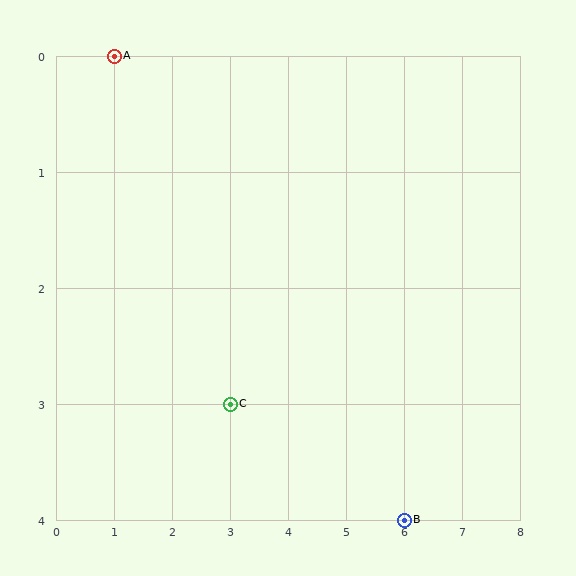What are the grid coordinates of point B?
Point B is at grid coordinates (6, 4).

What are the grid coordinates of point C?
Point C is at grid coordinates (3, 3).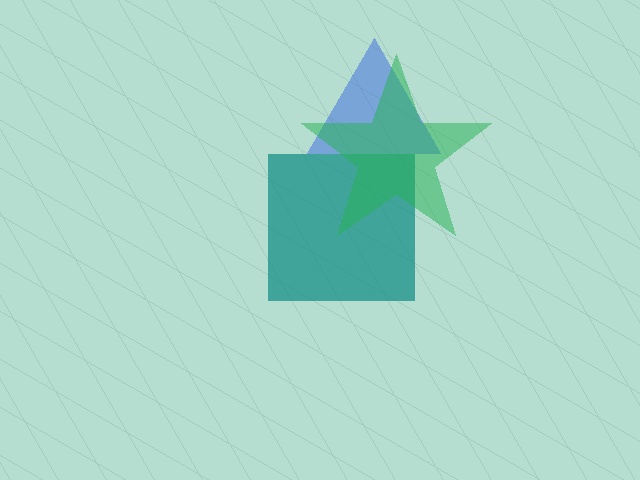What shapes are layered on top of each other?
The layered shapes are: a teal square, a blue triangle, a green star.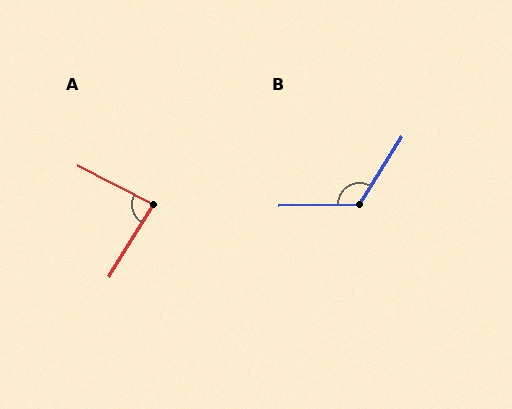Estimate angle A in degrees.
Approximately 86 degrees.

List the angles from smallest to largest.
A (86°), B (123°).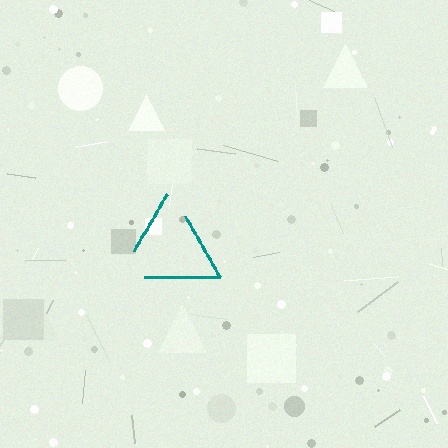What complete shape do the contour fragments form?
The contour fragments form a triangle.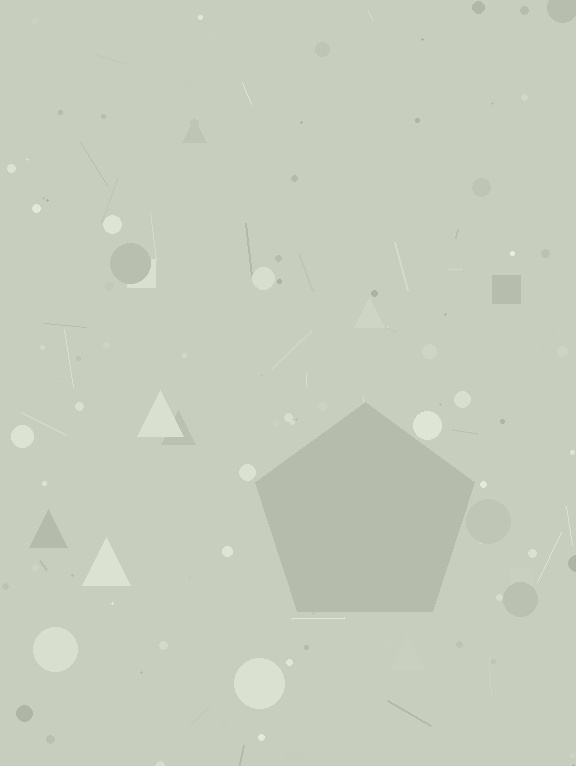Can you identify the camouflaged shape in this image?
The camouflaged shape is a pentagon.